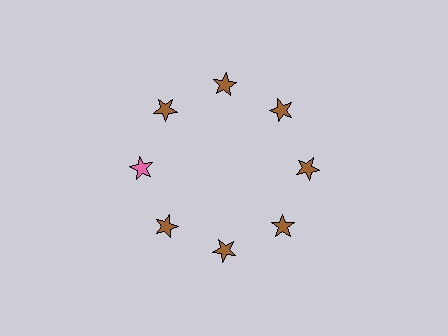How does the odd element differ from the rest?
It has a different color: pink instead of brown.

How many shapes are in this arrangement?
There are 8 shapes arranged in a ring pattern.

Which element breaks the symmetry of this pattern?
The pink star at roughly the 9 o'clock position breaks the symmetry. All other shapes are brown stars.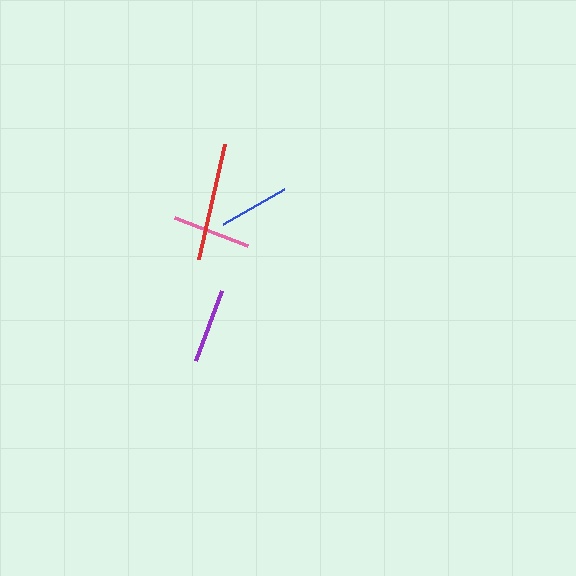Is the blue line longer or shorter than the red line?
The red line is longer than the blue line.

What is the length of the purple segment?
The purple segment is approximately 75 pixels long.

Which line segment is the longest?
The red line is the longest at approximately 118 pixels.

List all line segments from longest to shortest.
From longest to shortest: red, pink, purple, blue.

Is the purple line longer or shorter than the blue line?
The purple line is longer than the blue line.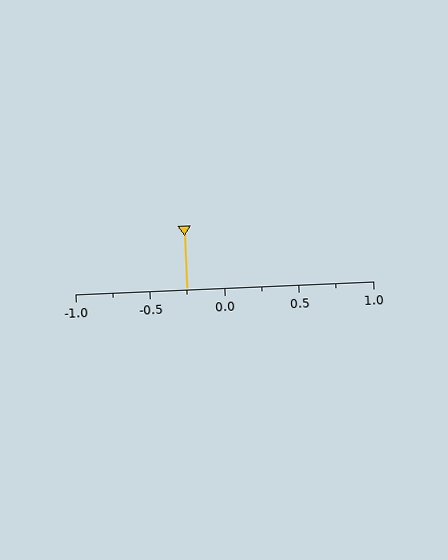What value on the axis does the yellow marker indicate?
The marker indicates approximately -0.25.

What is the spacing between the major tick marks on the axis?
The major ticks are spaced 0.5 apart.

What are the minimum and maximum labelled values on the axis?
The axis runs from -1.0 to 1.0.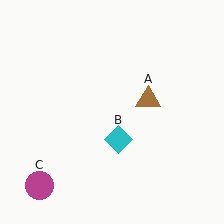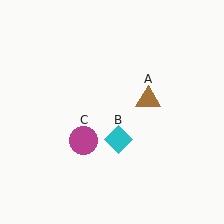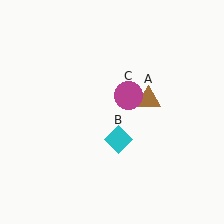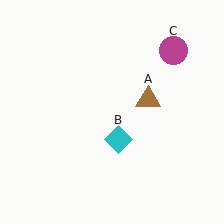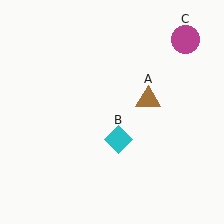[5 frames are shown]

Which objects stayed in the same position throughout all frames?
Brown triangle (object A) and cyan diamond (object B) remained stationary.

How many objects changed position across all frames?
1 object changed position: magenta circle (object C).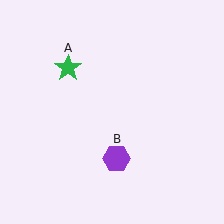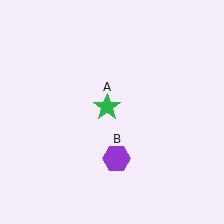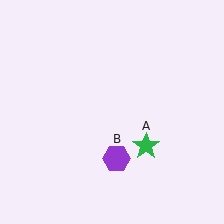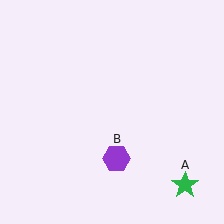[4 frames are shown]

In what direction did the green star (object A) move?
The green star (object A) moved down and to the right.